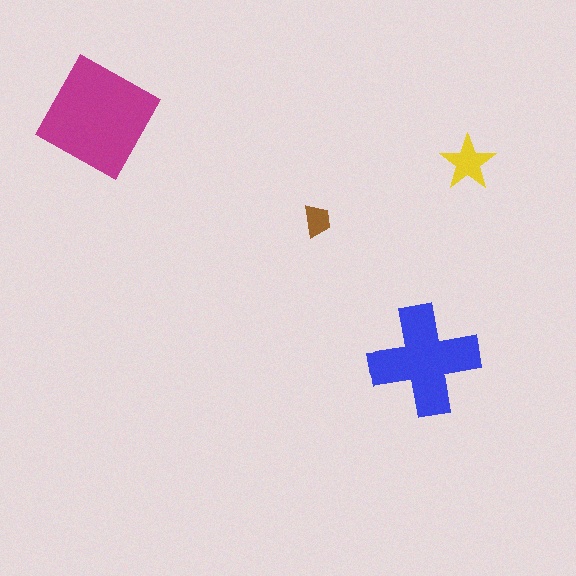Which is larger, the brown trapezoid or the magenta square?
The magenta square.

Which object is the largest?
The magenta square.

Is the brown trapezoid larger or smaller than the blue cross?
Smaller.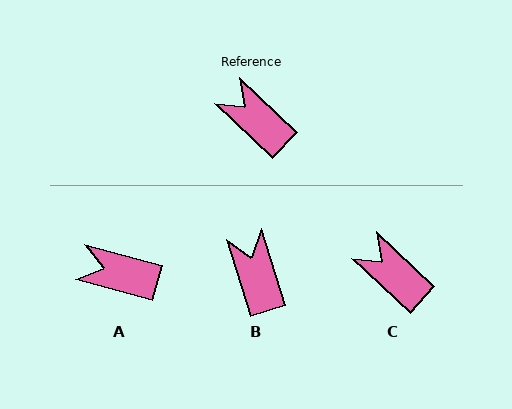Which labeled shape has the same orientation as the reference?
C.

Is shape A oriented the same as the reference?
No, it is off by about 28 degrees.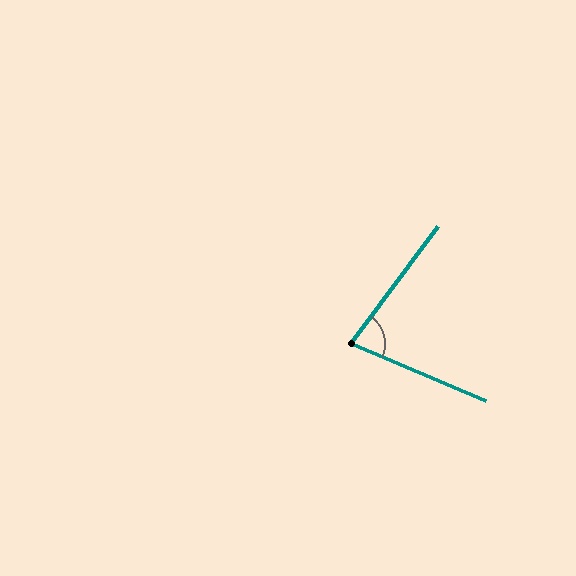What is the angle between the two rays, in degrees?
Approximately 76 degrees.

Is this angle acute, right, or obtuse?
It is acute.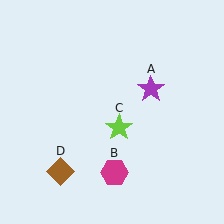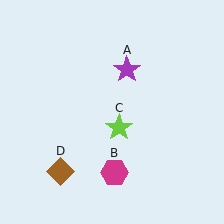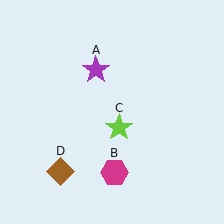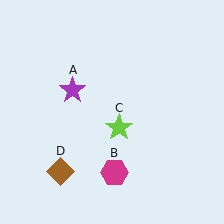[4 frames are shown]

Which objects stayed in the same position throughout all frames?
Magenta hexagon (object B) and lime star (object C) and brown diamond (object D) remained stationary.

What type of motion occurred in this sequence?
The purple star (object A) rotated counterclockwise around the center of the scene.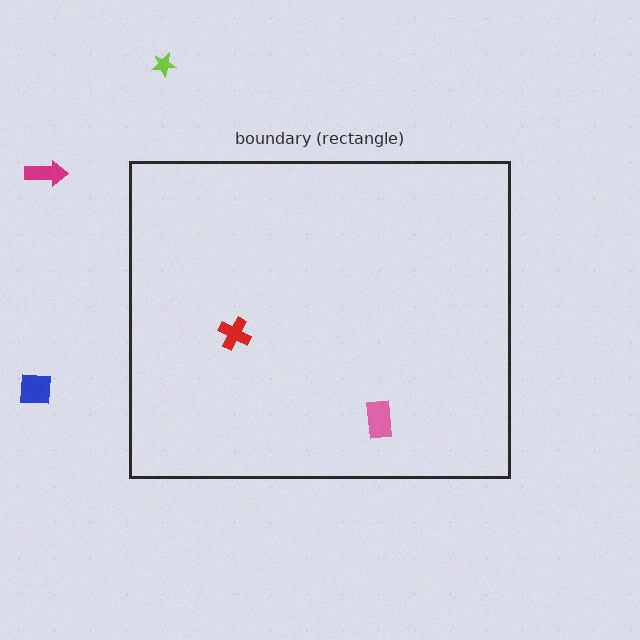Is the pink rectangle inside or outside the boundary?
Inside.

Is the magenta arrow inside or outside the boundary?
Outside.